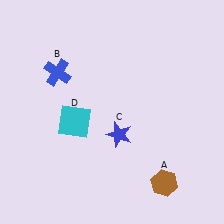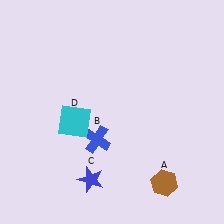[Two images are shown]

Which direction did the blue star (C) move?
The blue star (C) moved down.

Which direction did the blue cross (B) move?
The blue cross (B) moved down.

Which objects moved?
The objects that moved are: the blue cross (B), the blue star (C).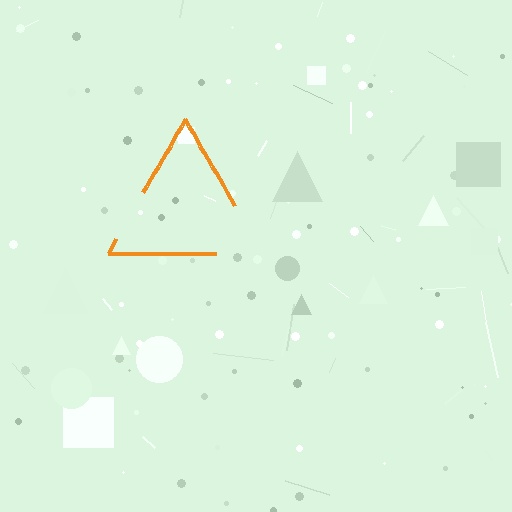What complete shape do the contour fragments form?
The contour fragments form a triangle.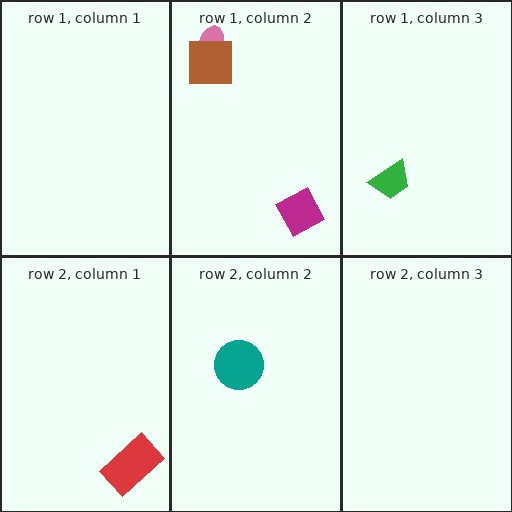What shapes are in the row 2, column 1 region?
The red rectangle.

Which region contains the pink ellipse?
The row 1, column 2 region.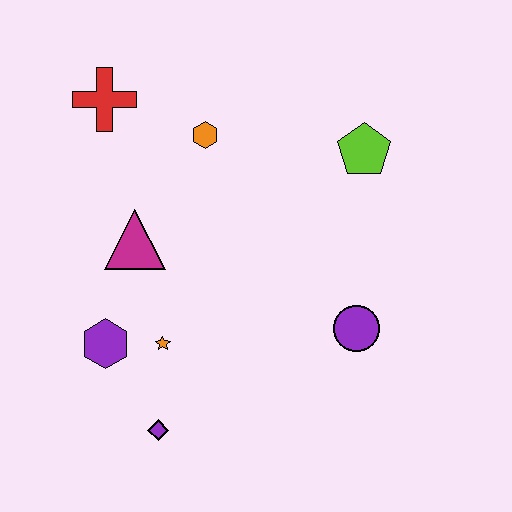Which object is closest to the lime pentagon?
The orange hexagon is closest to the lime pentagon.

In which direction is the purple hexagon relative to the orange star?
The purple hexagon is to the left of the orange star.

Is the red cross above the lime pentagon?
Yes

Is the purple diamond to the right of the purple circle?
No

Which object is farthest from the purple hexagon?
The lime pentagon is farthest from the purple hexagon.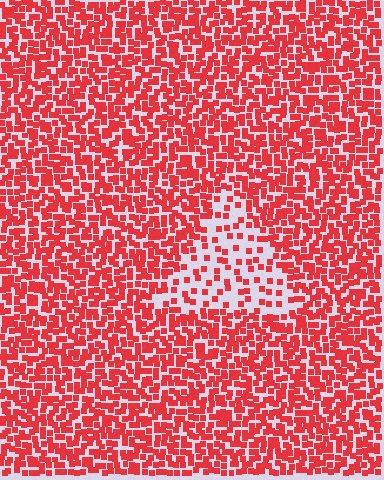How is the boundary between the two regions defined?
The boundary is defined by a change in element density (approximately 2.5x ratio). All elements are the same color, size, and shape.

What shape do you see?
I see a triangle.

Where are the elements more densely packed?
The elements are more densely packed outside the triangle boundary.